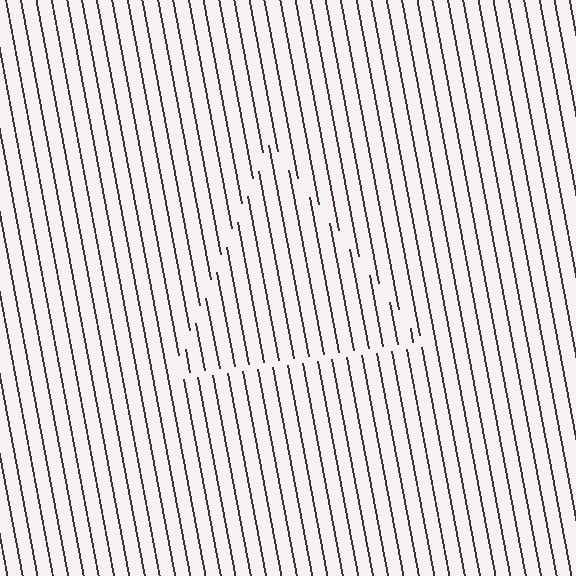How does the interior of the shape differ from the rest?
The interior of the shape contains the same grating, shifted by half a period — the contour is defined by the phase discontinuity where line-ends from the inner and outer gratings abut.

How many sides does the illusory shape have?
3 sides — the line-ends trace a triangle.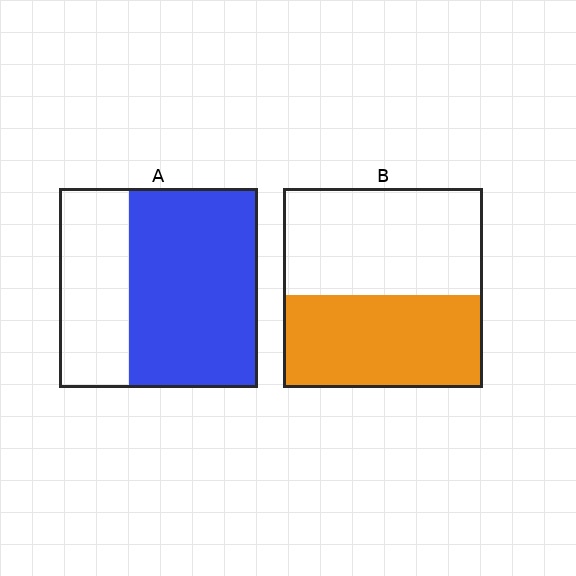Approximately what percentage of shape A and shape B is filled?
A is approximately 65% and B is approximately 45%.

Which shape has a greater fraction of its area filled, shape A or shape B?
Shape A.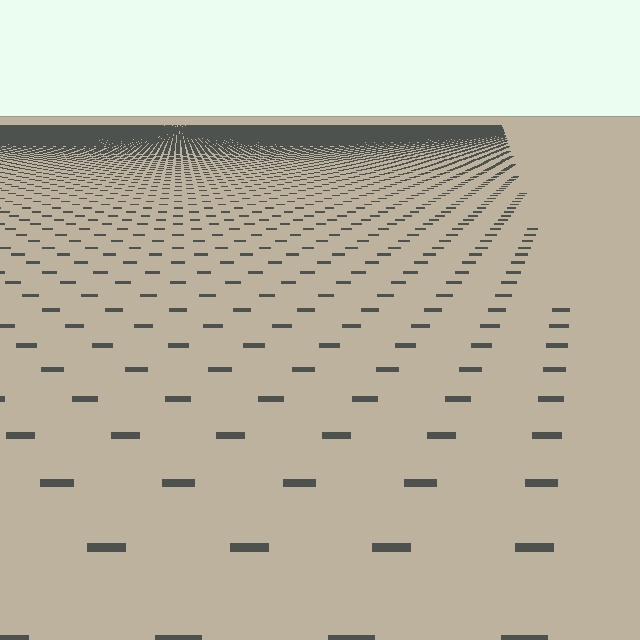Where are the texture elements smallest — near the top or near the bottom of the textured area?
Near the top.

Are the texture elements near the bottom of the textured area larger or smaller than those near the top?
Larger. Near the bottom, elements are closer to the viewer and appear at a bigger on-screen size.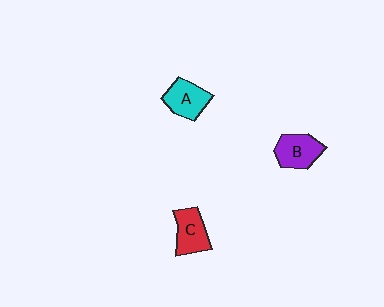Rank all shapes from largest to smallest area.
From largest to smallest: B (purple), A (cyan), C (red).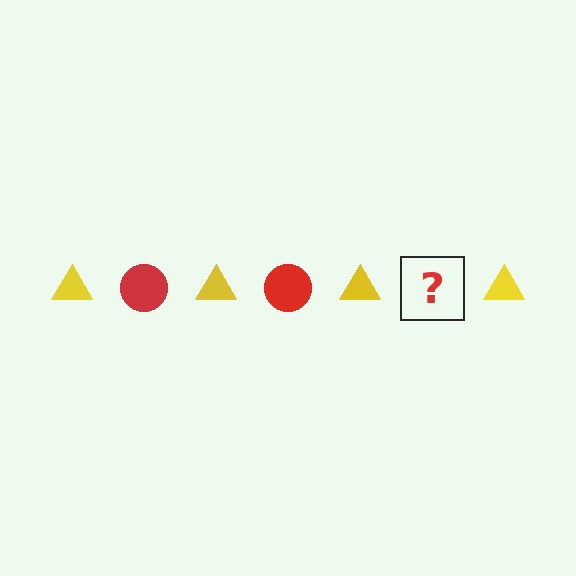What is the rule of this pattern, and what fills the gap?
The rule is that the pattern alternates between yellow triangle and red circle. The gap should be filled with a red circle.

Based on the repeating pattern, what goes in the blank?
The blank should be a red circle.